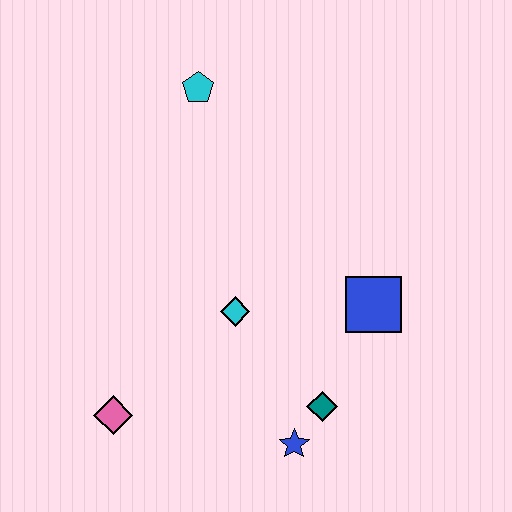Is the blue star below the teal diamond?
Yes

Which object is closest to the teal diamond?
The blue star is closest to the teal diamond.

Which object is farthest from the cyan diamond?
The cyan pentagon is farthest from the cyan diamond.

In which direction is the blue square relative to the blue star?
The blue square is above the blue star.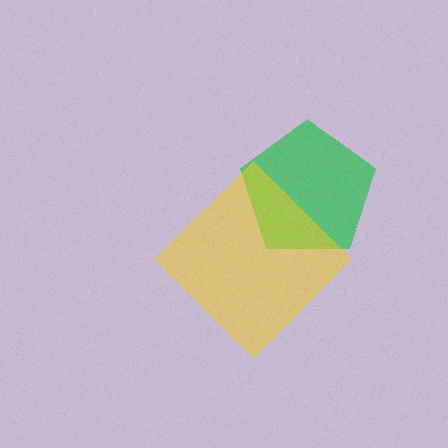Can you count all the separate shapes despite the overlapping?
Yes, there are 2 separate shapes.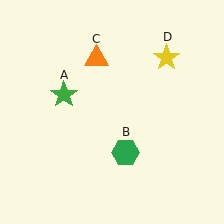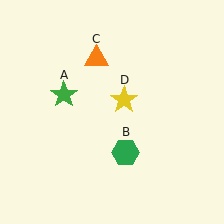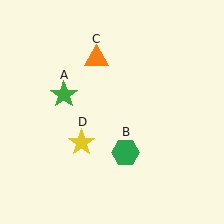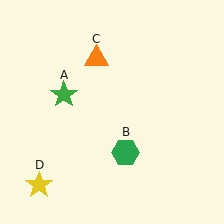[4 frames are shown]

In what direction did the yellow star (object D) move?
The yellow star (object D) moved down and to the left.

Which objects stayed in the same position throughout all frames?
Green star (object A) and green hexagon (object B) and orange triangle (object C) remained stationary.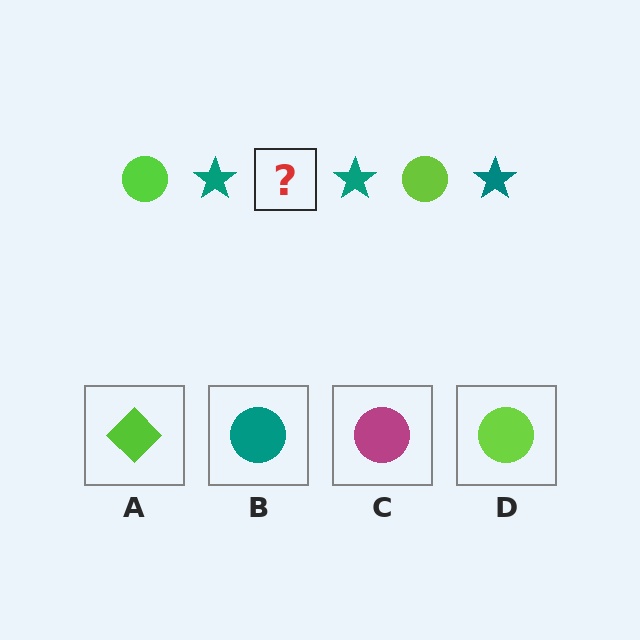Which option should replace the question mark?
Option D.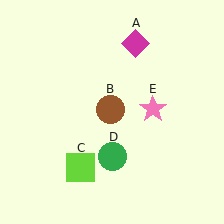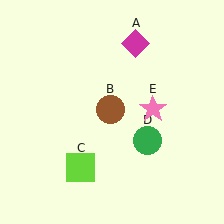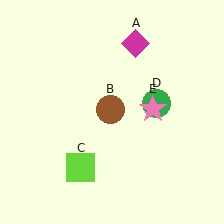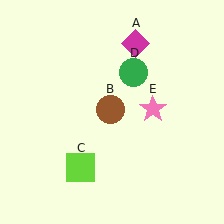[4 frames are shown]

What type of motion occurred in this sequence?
The green circle (object D) rotated counterclockwise around the center of the scene.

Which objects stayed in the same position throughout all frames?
Magenta diamond (object A) and brown circle (object B) and lime square (object C) and pink star (object E) remained stationary.